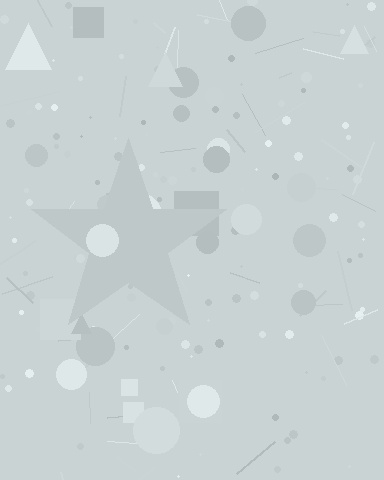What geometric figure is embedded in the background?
A star is embedded in the background.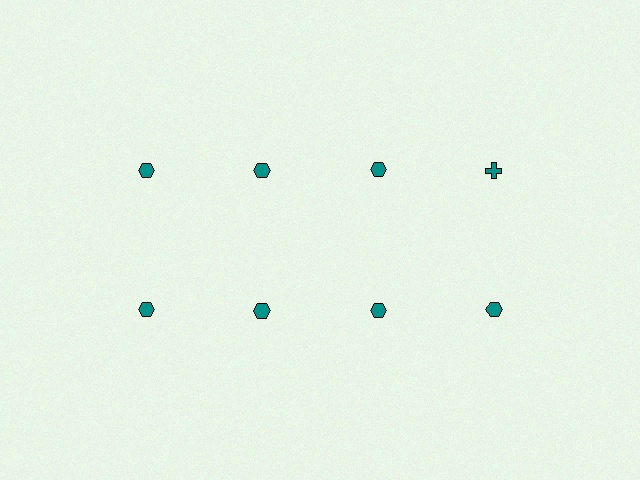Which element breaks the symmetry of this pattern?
The teal cross in the top row, second from right column breaks the symmetry. All other shapes are teal hexagons.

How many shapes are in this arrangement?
There are 8 shapes arranged in a grid pattern.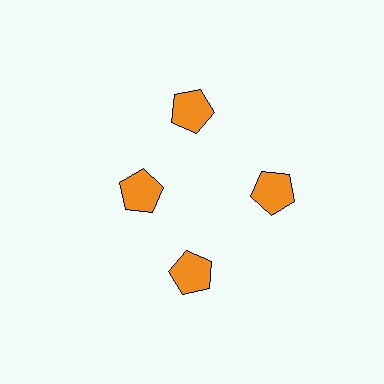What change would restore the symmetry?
The symmetry would be restored by moving it outward, back onto the ring so that all 4 pentagons sit at equal angles and equal distance from the center.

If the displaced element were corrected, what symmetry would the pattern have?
It would have 4-fold rotational symmetry — the pattern would map onto itself every 90 degrees.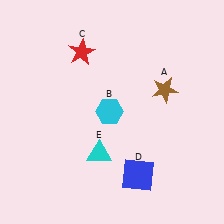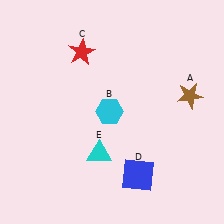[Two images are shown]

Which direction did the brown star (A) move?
The brown star (A) moved right.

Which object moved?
The brown star (A) moved right.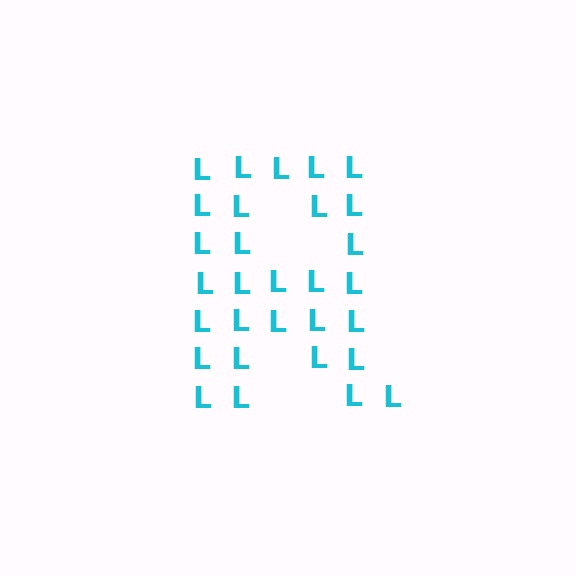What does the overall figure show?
The overall figure shows the letter R.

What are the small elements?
The small elements are letter L's.